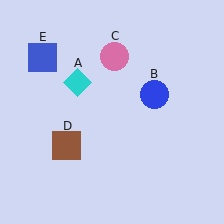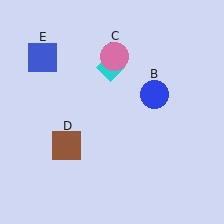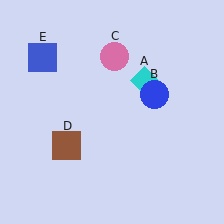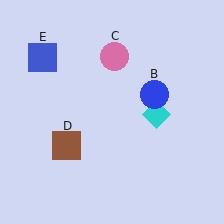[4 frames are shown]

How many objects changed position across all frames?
1 object changed position: cyan diamond (object A).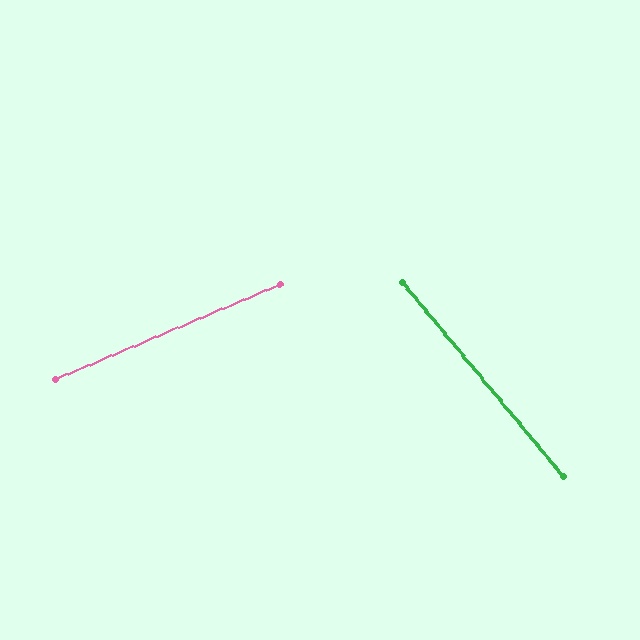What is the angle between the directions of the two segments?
Approximately 73 degrees.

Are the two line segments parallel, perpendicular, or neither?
Neither parallel nor perpendicular — they differ by about 73°.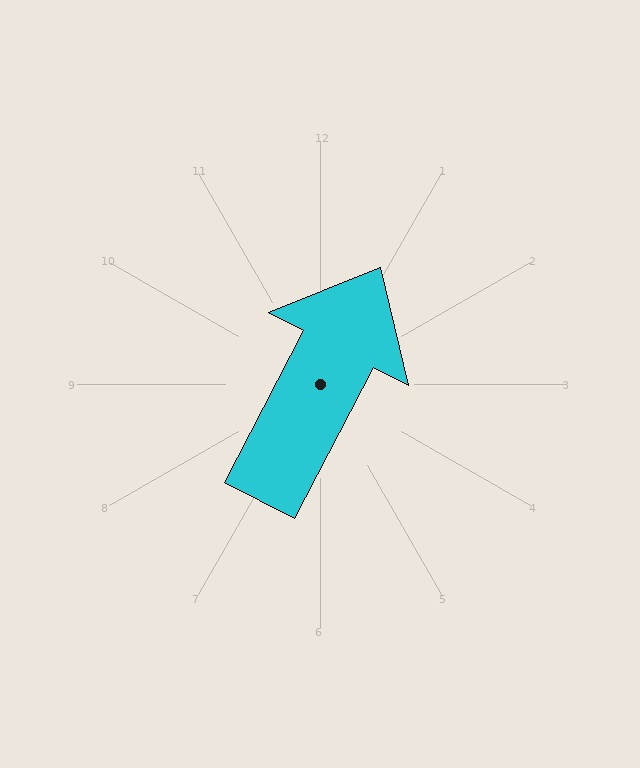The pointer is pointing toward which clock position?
Roughly 1 o'clock.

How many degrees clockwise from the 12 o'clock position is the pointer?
Approximately 27 degrees.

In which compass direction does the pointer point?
Northeast.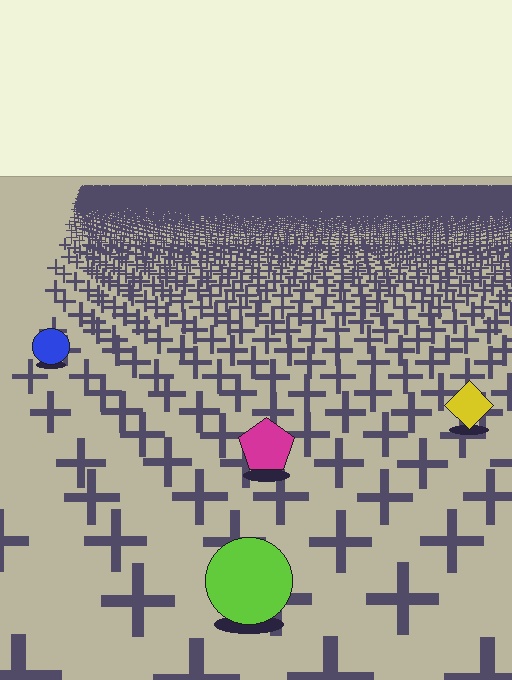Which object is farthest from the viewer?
The blue circle is farthest from the viewer. It appears smaller and the ground texture around it is denser.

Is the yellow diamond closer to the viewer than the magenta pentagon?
No. The magenta pentagon is closer — you can tell from the texture gradient: the ground texture is coarser near it.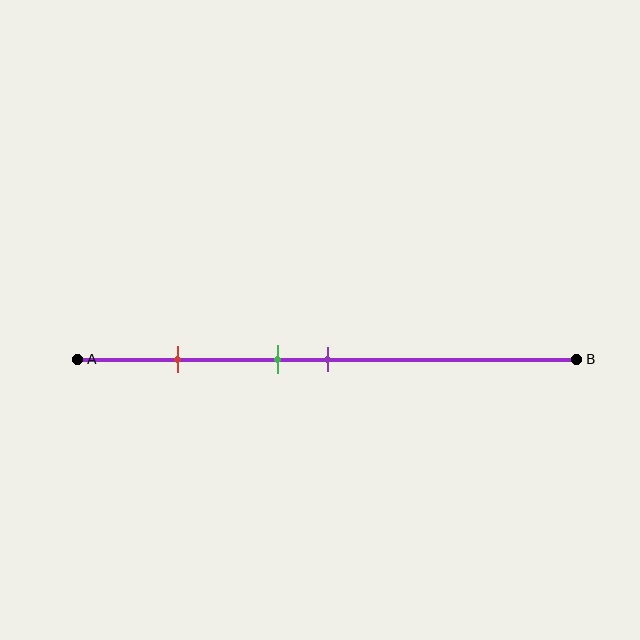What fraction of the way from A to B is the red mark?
The red mark is approximately 20% (0.2) of the way from A to B.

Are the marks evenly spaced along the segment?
No, the marks are not evenly spaced.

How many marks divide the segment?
There are 3 marks dividing the segment.